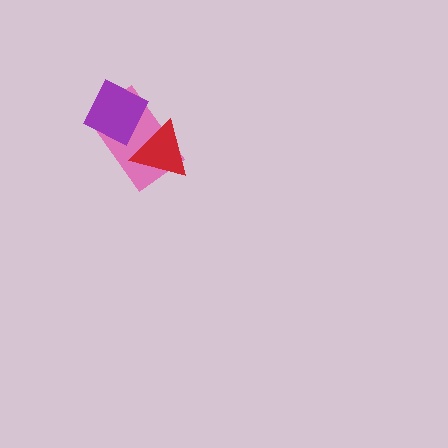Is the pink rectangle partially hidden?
Yes, it is partially covered by another shape.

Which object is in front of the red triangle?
The purple diamond is in front of the red triangle.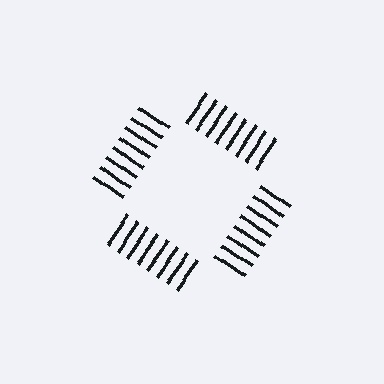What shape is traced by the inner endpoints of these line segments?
An illusory square — the line segments terminate on its edges but no continuous stroke is drawn.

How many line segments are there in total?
32 — 8 along each of the 4 edges.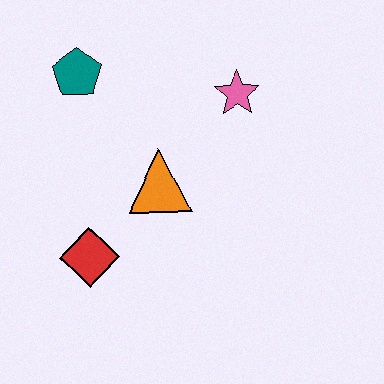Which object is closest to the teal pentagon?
The orange triangle is closest to the teal pentagon.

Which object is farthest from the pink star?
The red diamond is farthest from the pink star.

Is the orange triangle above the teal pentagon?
No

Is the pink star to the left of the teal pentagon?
No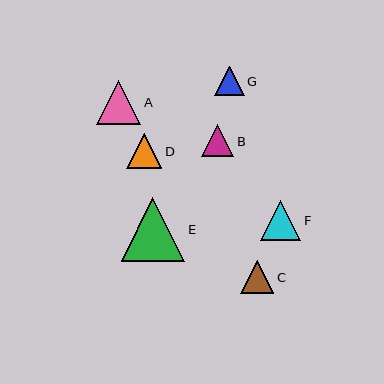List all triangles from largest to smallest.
From largest to smallest: E, A, F, D, C, B, G.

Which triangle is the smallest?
Triangle G is the smallest with a size of approximately 29 pixels.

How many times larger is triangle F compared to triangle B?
Triangle F is approximately 1.2 times the size of triangle B.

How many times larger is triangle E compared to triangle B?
Triangle E is approximately 2.0 times the size of triangle B.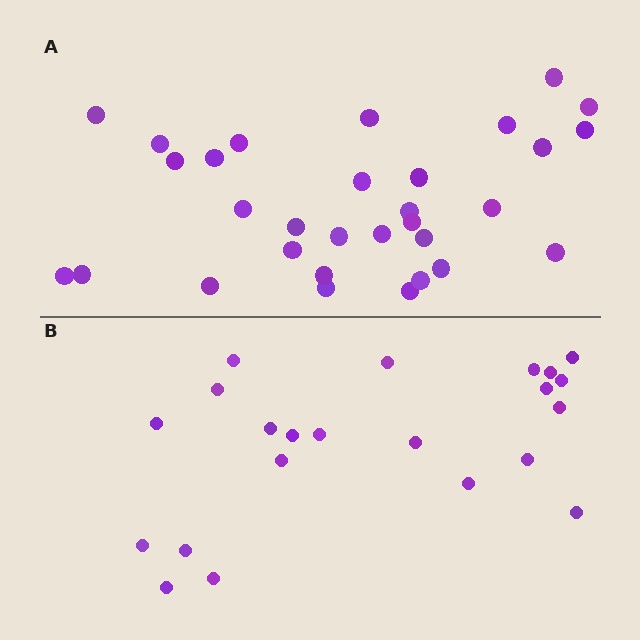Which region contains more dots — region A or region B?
Region A (the top region) has more dots.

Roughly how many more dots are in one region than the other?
Region A has roughly 8 or so more dots than region B.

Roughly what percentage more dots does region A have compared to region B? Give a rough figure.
About 40% more.